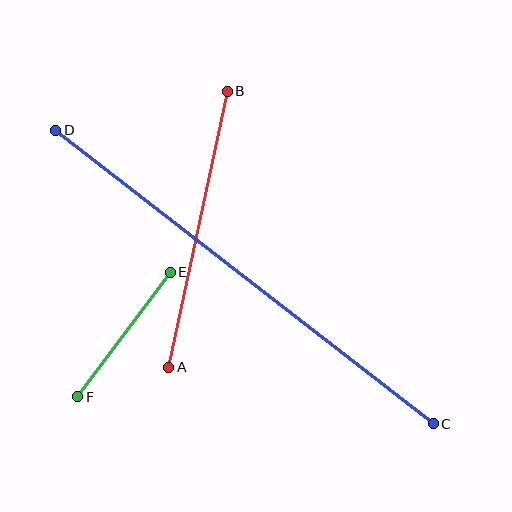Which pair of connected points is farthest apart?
Points C and D are farthest apart.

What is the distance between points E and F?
The distance is approximately 155 pixels.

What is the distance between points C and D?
The distance is approximately 478 pixels.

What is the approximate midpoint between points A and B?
The midpoint is at approximately (198, 229) pixels.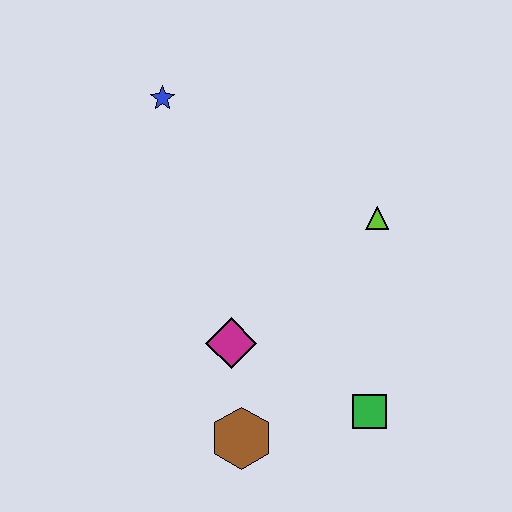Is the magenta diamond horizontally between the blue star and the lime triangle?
Yes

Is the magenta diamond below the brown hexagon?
No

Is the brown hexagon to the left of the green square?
Yes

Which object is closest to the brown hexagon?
The magenta diamond is closest to the brown hexagon.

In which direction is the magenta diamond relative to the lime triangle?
The magenta diamond is to the left of the lime triangle.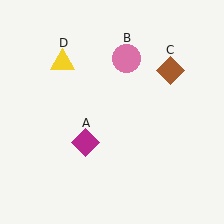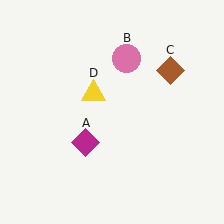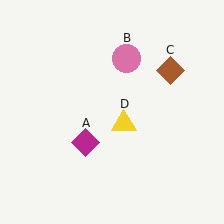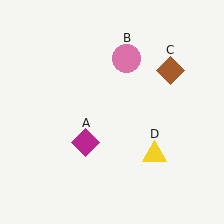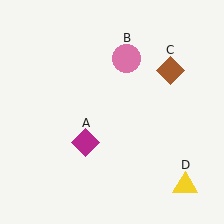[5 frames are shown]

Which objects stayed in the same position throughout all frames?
Magenta diamond (object A) and pink circle (object B) and brown diamond (object C) remained stationary.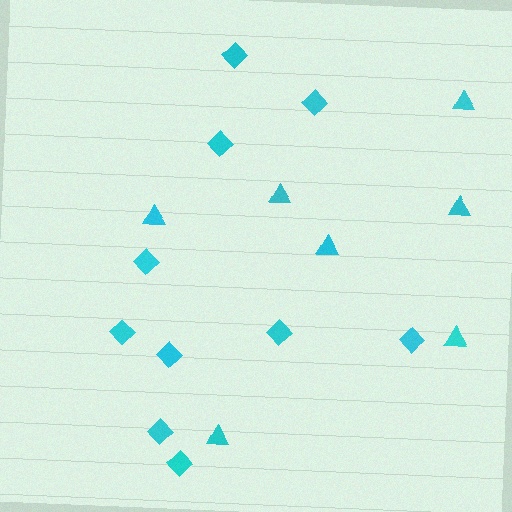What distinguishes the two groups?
There are 2 groups: one group of triangles (7) and one group of diamonds (10).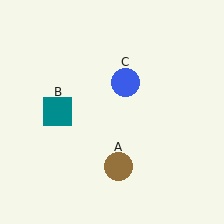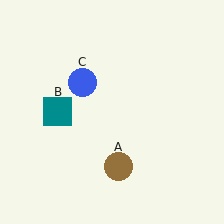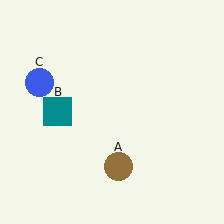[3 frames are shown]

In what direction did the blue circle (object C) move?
The blue circle (object C) moved left.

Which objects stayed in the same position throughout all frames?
Brown circle (object A) and teal square (object B) remained stationary.